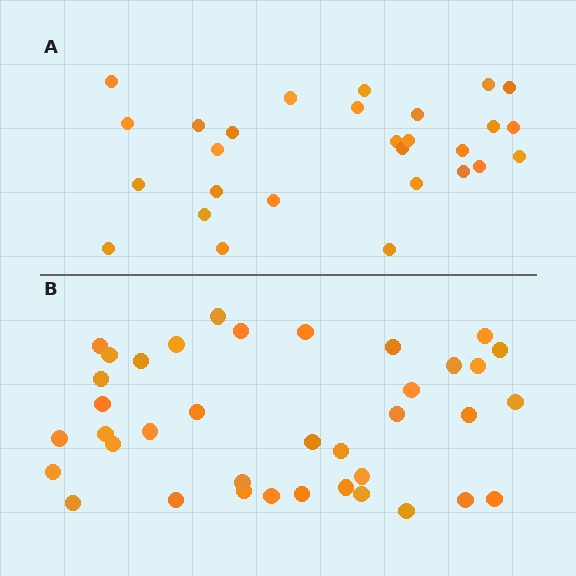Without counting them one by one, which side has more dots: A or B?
Region B (the bottom region) has more dots.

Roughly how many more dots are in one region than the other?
Region B has roughly 10 or so more dots than region A.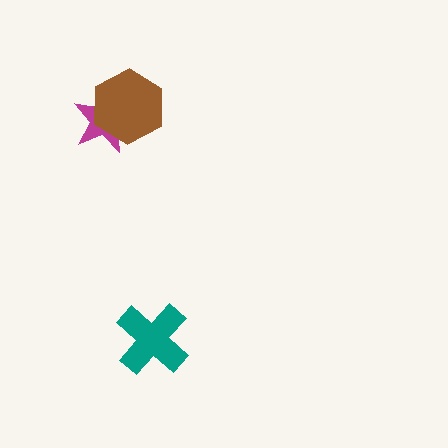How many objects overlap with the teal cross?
0 objects overlap with the teal cross.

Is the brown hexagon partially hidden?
No, no other shape covers it.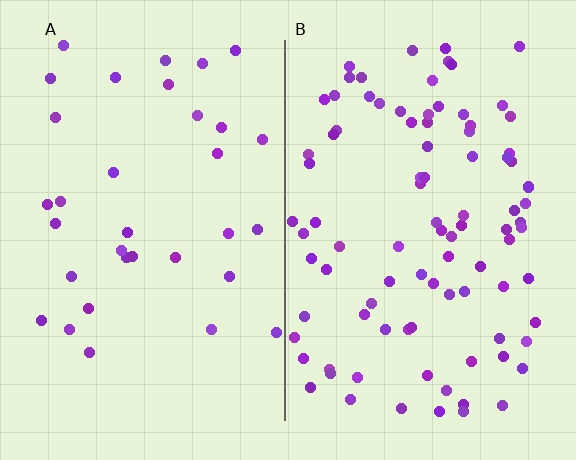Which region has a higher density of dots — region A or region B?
B (the right).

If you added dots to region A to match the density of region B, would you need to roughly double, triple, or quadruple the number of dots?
Approximately triple.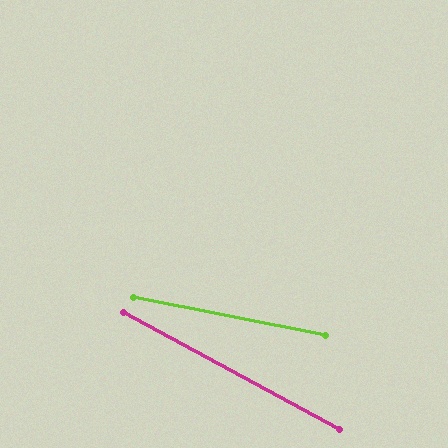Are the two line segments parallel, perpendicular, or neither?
Neither parallel nor perpendicular — they differ by about 17°.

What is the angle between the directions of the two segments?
Approximately 17 degrees.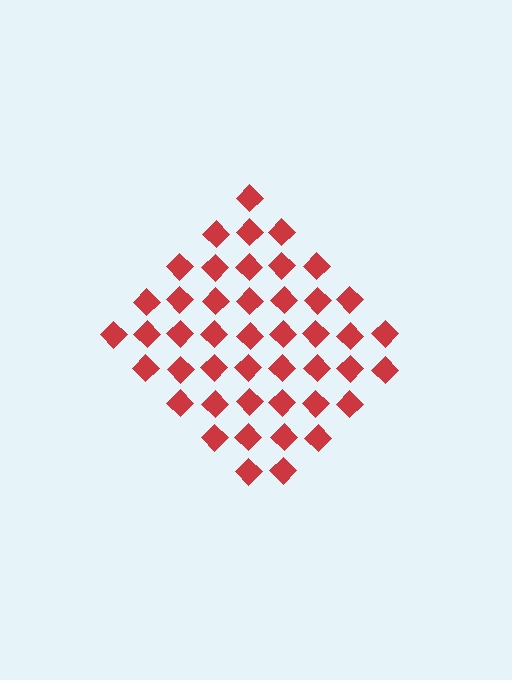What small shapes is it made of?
It is made of small diamonds.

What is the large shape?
The large shape is a diamond.